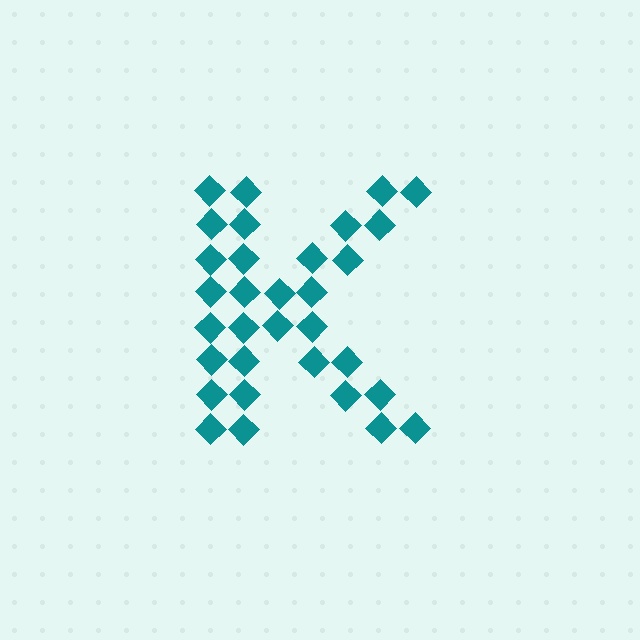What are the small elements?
The small elements are diamonds.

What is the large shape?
The large shape is the letter K.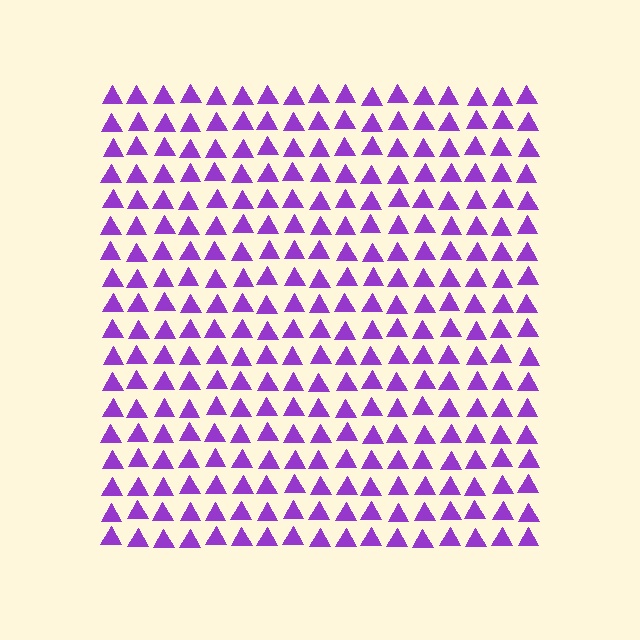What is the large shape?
The large shape is a square.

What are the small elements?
The small elements are triangles.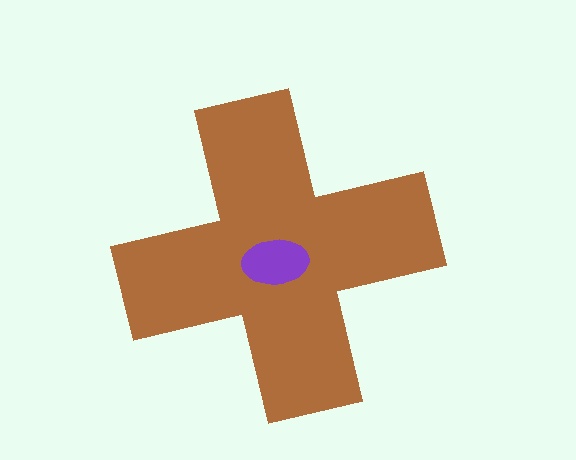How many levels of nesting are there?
2.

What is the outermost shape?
The brown cross.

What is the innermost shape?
The purple ellipse.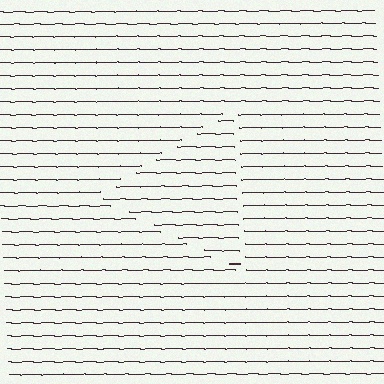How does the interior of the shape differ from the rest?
The interior of the shape contains the same grating, shifted by half a period — the contour is defined by the phase discontinuity where line-ends from the inner and outer gratings abut.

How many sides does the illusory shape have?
3 sides — the line-ends trace a triangle.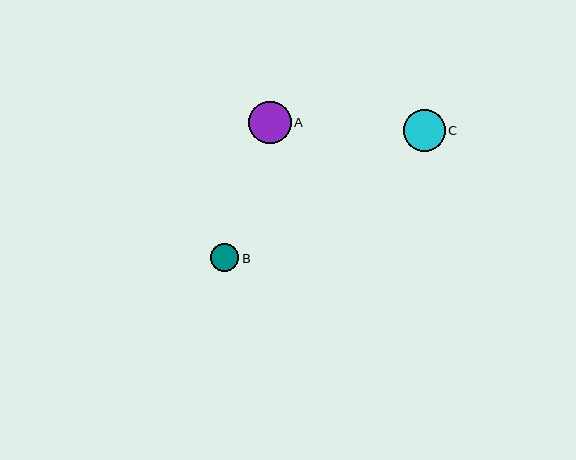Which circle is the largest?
Circle A is the largest with a size of approximately 43 pixels.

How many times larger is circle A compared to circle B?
Circle A is approximately 1.5 times the size of circle B.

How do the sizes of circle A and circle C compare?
Circle A and circle C are approximately the same size.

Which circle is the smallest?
Circle B is the smallest with a size of approximately 28 pixels.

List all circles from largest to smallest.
From largest to smallest: A, C, B.